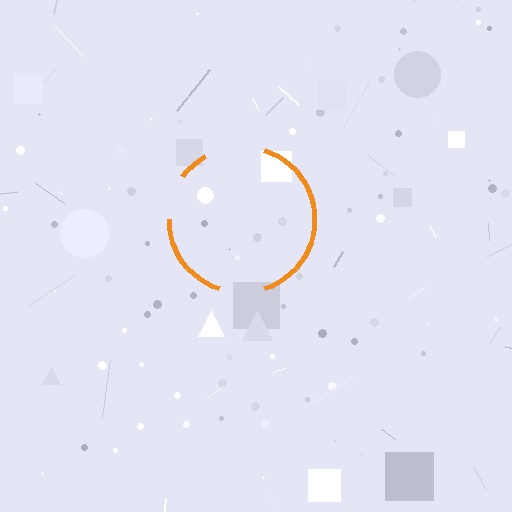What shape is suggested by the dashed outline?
The dashed outline suggests a circle.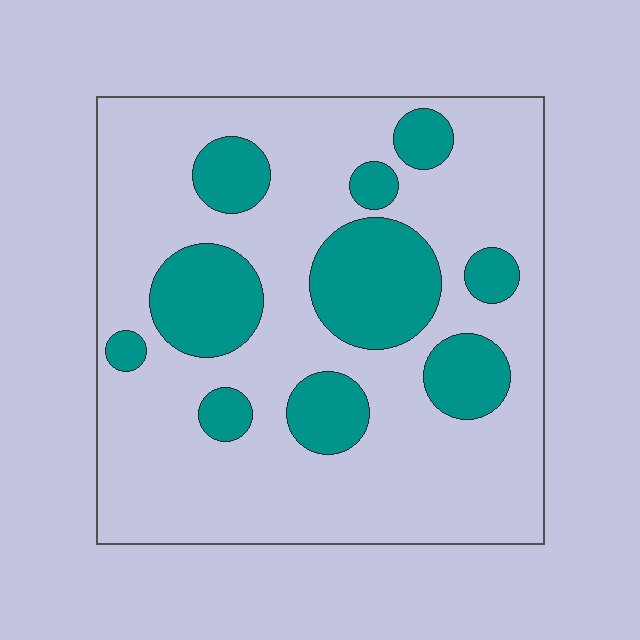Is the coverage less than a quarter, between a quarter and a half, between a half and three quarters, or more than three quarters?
Between a quarter and a half.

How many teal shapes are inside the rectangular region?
10.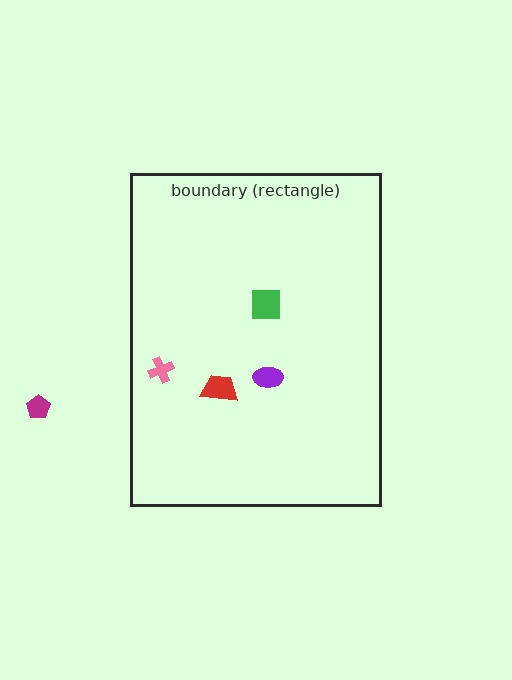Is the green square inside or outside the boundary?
Inside.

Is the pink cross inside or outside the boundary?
Inside.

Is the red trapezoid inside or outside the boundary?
Inside.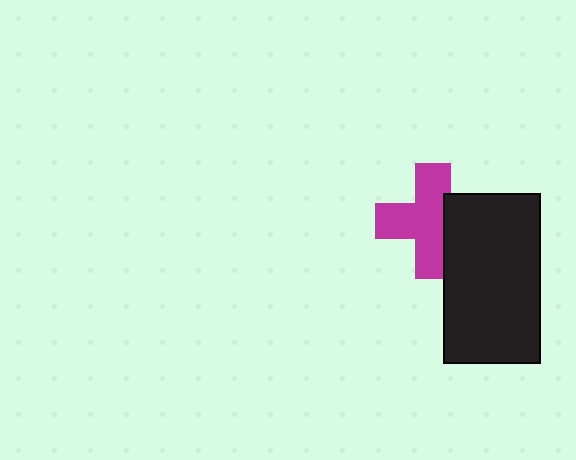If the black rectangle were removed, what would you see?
You would see the complete magenta cross.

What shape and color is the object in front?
The object in front is a black rectangle.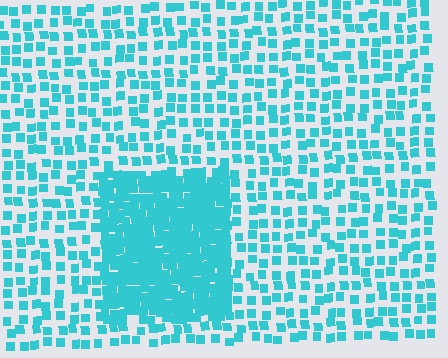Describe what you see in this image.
The image contains small cyan elements arranged at two different densities. A rectangle-shaped region is visible where the elements are more densely packed than the surrounding area.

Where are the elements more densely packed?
The elements are more densely packed inside the rectangle boundary.